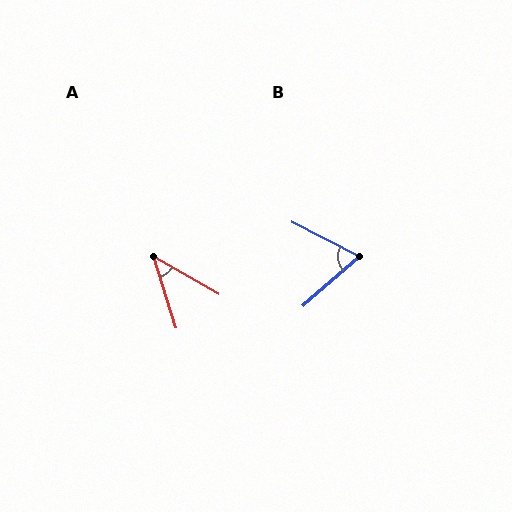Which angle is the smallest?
A, at approximately 43 degrees.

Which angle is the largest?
B, at approximately 68 degrees.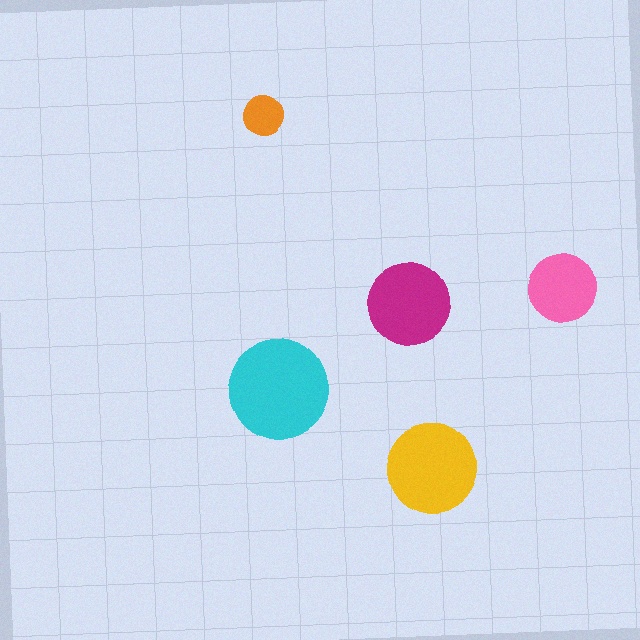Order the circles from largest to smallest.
the cyan one, the yellow one, the magenta one, the pink one, the orange one.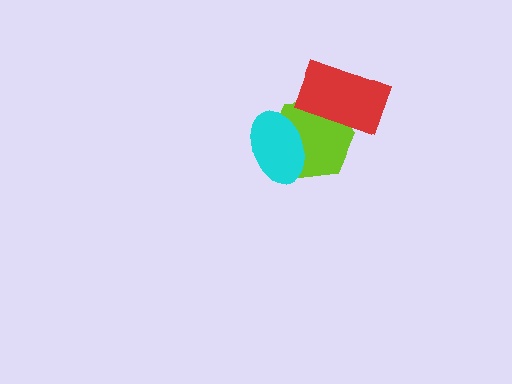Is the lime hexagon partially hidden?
Yes, it is partially covered by another shape.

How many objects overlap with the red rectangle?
1 object overlaps with the red rectangle.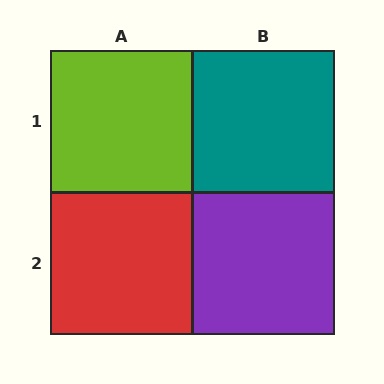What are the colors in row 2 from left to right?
Red, purple.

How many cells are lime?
1 cell is lime.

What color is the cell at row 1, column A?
Lime.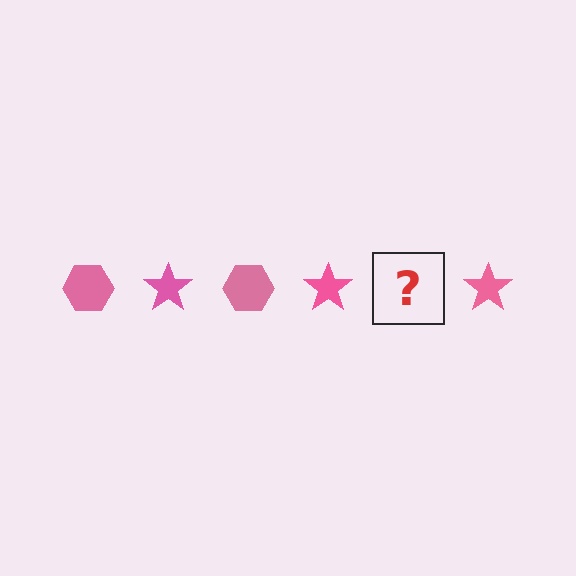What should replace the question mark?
The question mark should be replaced with a pink hexagon.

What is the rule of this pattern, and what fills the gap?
The rule is that the pattern cycles through hexagon, star shapes in pink. The gap should be filled with a pink hexagon.